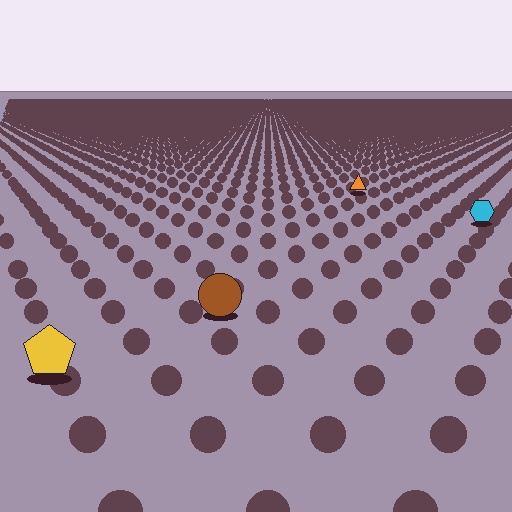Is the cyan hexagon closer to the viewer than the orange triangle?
Yes. The cyan hexagon is closer — you can tell from the texture gradient: the ground texture is coarser near it.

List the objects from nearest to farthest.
From nearest to farthest: the yellow pentagon, the brown circle, the cyan hexagon, the orange triangle.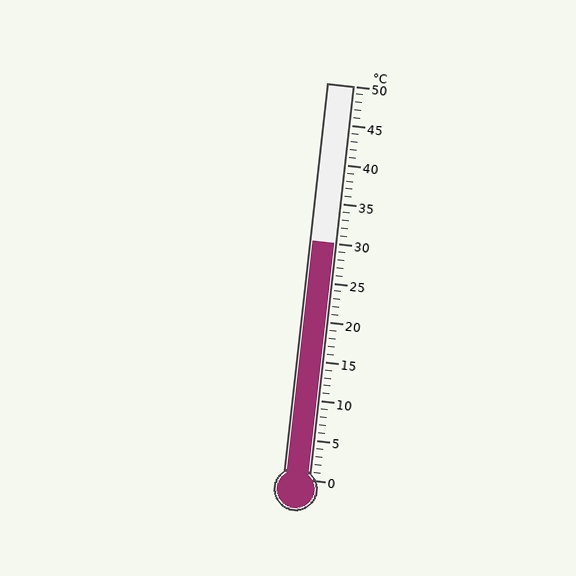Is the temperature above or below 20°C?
The temperature is above 20°C.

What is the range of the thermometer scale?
The thermometer scale ranges from 0°C to 50°C.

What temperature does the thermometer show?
The thermometer shows approximately 30°C.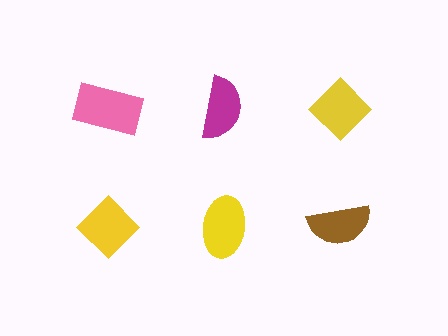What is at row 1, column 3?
A yellow diamond.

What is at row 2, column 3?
A brown semicircle.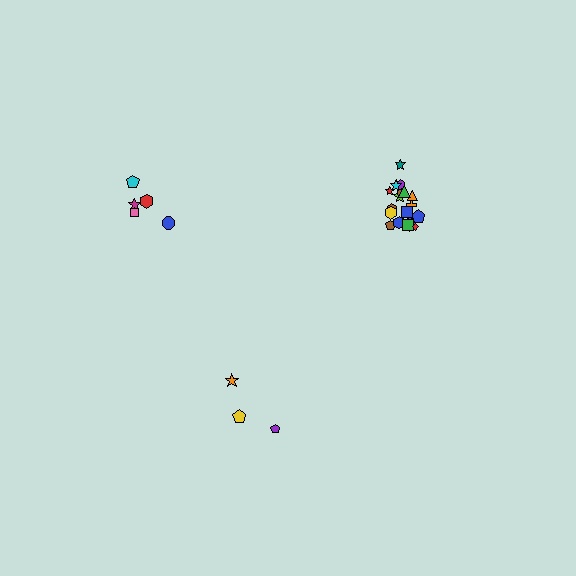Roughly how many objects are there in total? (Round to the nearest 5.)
Roughly 25 objects in total.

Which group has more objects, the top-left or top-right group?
The top-right group.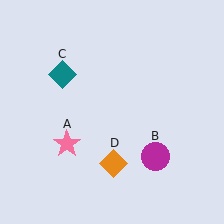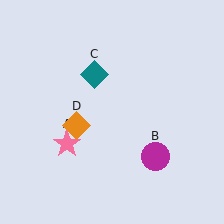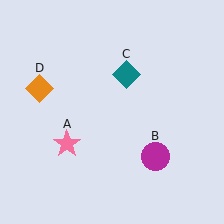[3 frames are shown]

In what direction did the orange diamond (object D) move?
The orange diamond (object D) moved up and to the left.